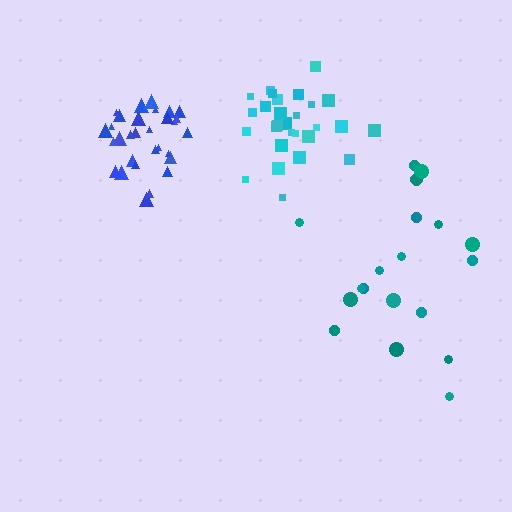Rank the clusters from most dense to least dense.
blue, cyan, teal.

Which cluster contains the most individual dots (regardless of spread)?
Blue (30).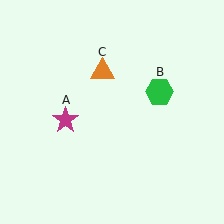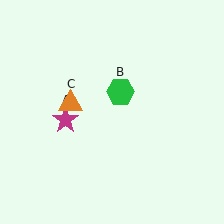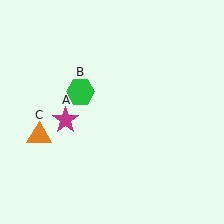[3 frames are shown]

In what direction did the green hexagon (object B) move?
The green hexagon (object B) moved left.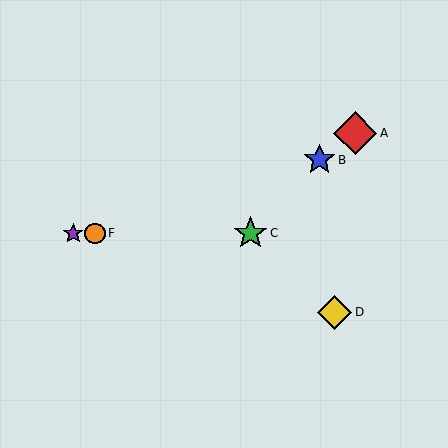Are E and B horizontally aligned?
No, E is at y≈233 and B is at y≈160.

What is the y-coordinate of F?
Object F is at y≈233.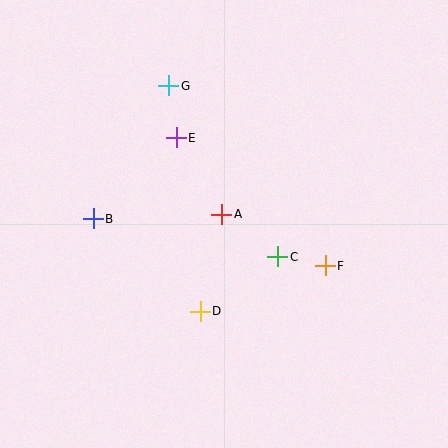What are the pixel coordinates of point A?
Point A is at (222, 214).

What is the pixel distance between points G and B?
The distance between G and B is 153 pixels.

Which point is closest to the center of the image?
Point A at (222, 214) is closest to the center.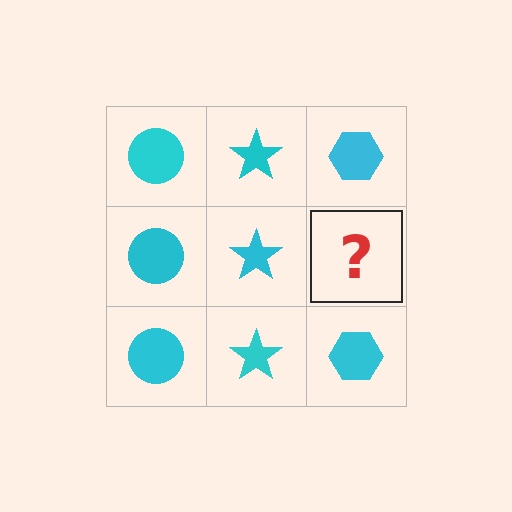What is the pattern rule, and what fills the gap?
The rule is that each column has a consistent shape. The gap should be filled with a cyan hexagon.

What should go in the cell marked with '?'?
The missing cell should contain a cyan hexagon.